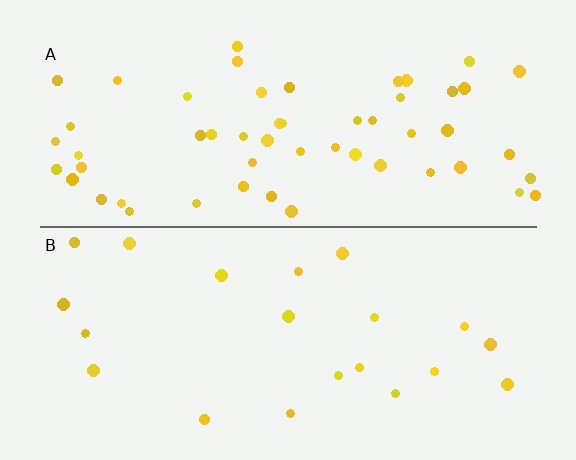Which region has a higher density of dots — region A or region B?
A (the top).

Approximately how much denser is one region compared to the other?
Approximately 2.6× — region A over region B.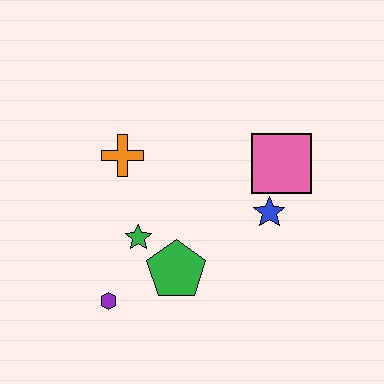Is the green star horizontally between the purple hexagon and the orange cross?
No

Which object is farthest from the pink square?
The purple hexagon is farthest from the pink square.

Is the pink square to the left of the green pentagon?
No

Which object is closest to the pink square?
The blue star is closest to the pink square.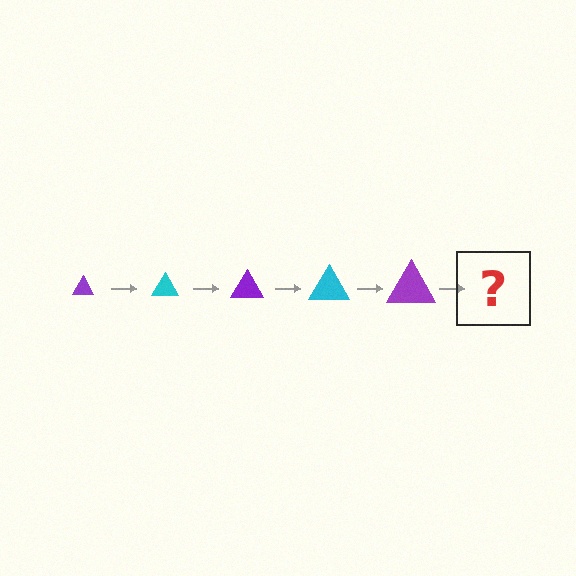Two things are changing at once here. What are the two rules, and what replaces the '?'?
The two rules are that the triangle grows larger each step and the color cycles through purple and cyan. The '?' should be a cyan triangle, larger than the previous one.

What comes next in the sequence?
The next element should be a cyan triangle, larger than the previous one.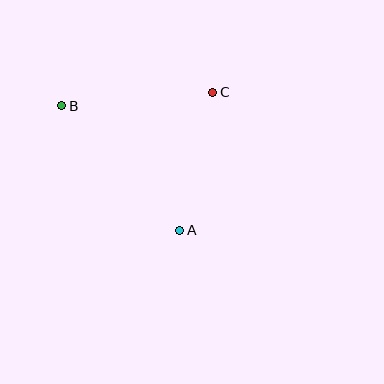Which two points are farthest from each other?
Points A and B are farthest from each other.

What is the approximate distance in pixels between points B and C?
The distance between B and C is approximately 151 pixels.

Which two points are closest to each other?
Points A and C are closest to each other.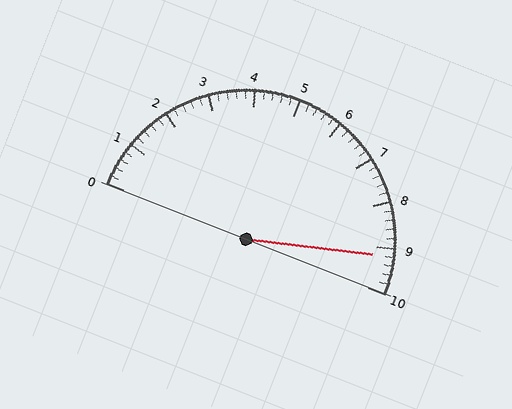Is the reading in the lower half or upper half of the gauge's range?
The reading is in the upper half of the range (0 to 10).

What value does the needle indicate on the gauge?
The needle indicates approximately 9.2.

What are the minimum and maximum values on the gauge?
The gauge ranges from 0 to 10.